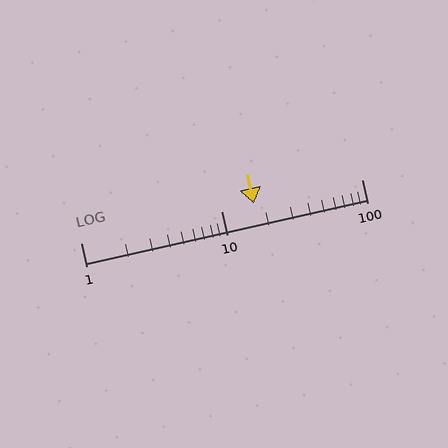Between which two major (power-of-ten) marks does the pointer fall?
The pointer is between 10 and 100.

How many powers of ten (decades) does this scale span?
The scale spans 2 decades, from 1 to 100.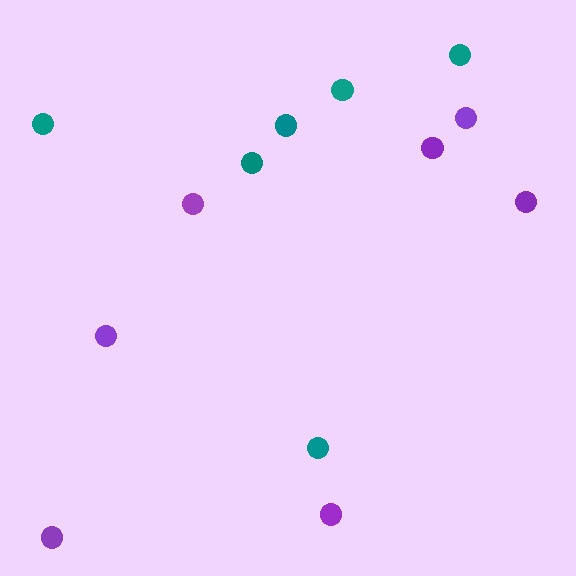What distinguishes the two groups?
There are 2 groups: one group of teal circles (6) and one group of purple circles (7).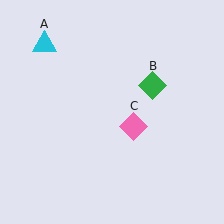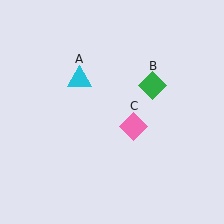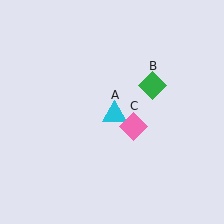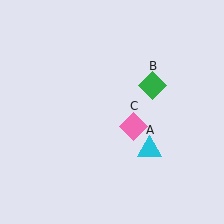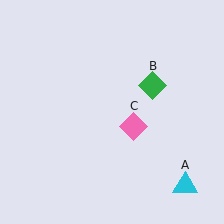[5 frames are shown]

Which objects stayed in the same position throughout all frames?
Green diamond (object B) and pink diamond (object C) remained stationary.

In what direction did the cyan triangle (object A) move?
The cyan triangle (object A) moved down and to the right.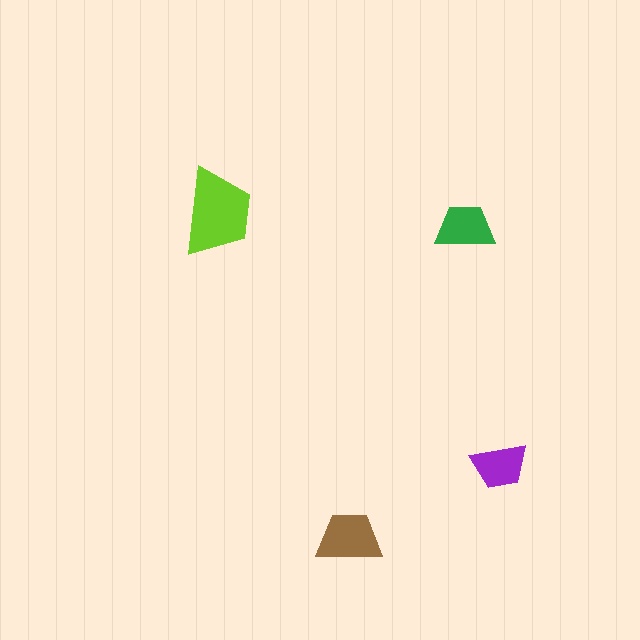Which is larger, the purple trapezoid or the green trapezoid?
The green one.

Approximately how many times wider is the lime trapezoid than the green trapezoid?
About 1.5 times wider.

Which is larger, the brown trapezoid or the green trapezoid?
The brown one.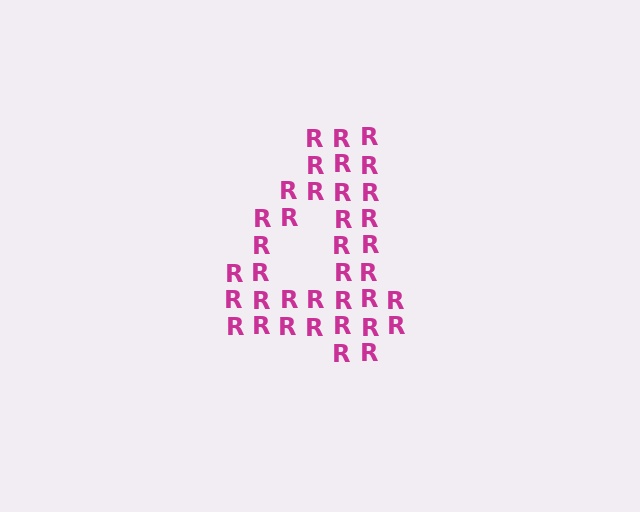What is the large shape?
The large shape is the digit 4.